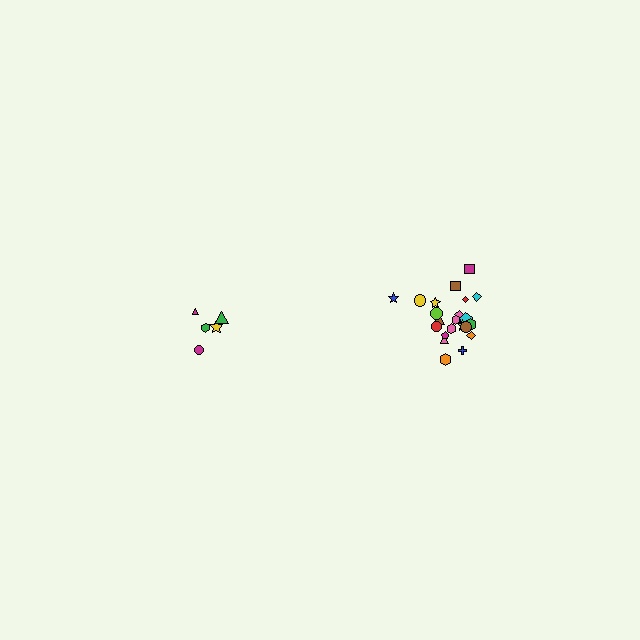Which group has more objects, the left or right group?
The right group.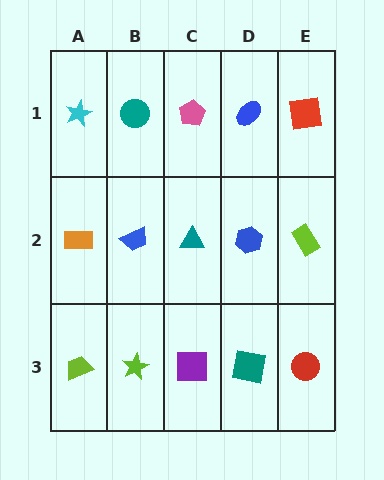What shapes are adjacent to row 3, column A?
An orange rectangle (row 2, column A), a lime star (row 3, column B).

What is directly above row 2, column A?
A cyan star.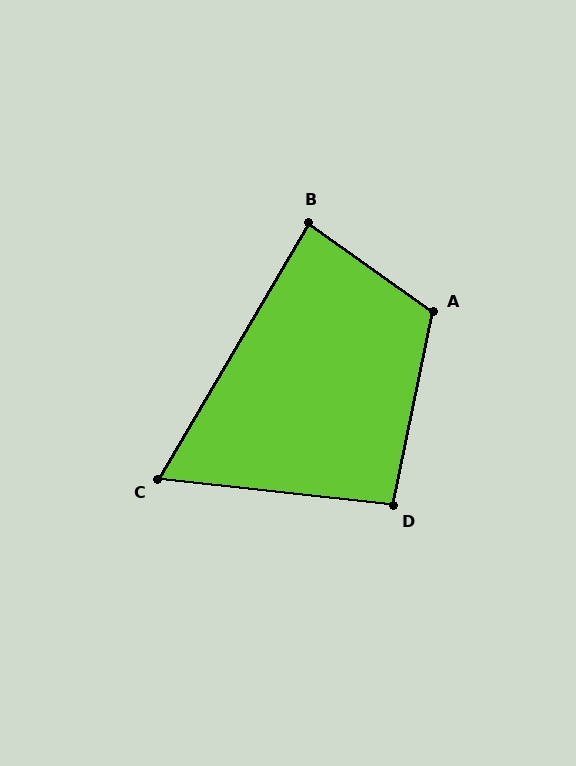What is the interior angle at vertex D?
Approximately 95 degrees (obtuse).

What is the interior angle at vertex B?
Approximately 85 degrees (acute).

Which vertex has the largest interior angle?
A, at approximately 114 degrees.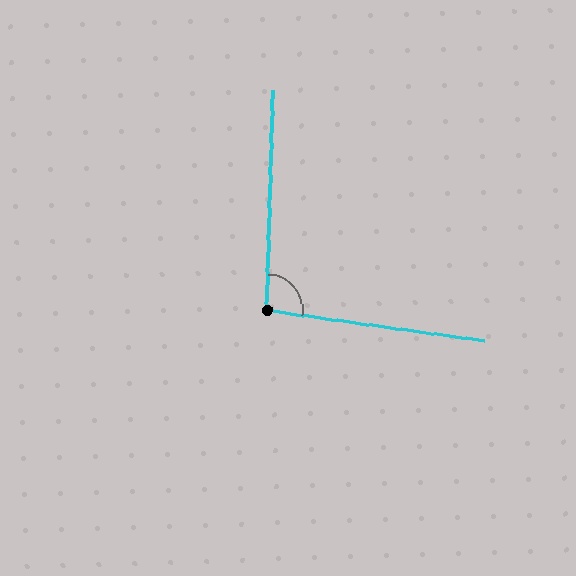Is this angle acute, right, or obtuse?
It is obtuse.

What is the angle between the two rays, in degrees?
Approximately 96 degrees.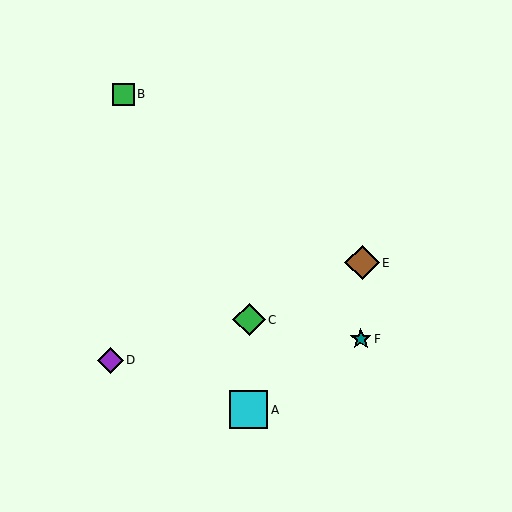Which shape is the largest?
The cyan square (labeled A) is the largest.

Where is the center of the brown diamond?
The center of the brown diamond is at (362, 263).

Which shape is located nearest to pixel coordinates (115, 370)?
The purple diamond (labeled D) at (110, 360) is nearest to that location.